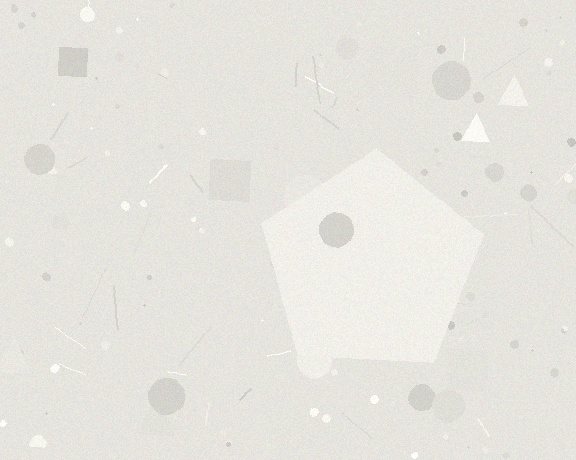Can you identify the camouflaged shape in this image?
The camouflaged shape is a pentagon.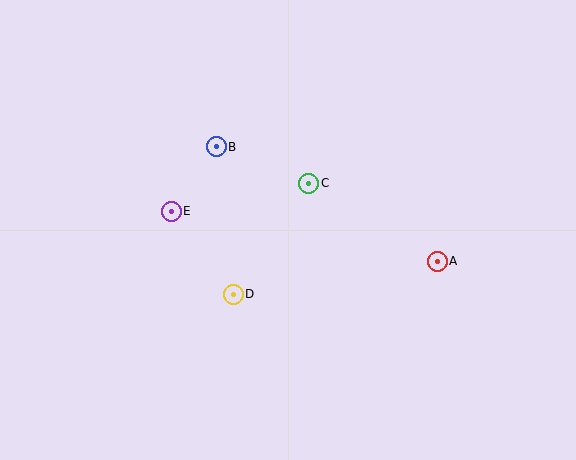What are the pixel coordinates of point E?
Point E is at (171, 211).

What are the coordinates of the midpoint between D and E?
The midpoint between D and E is at (202, 253).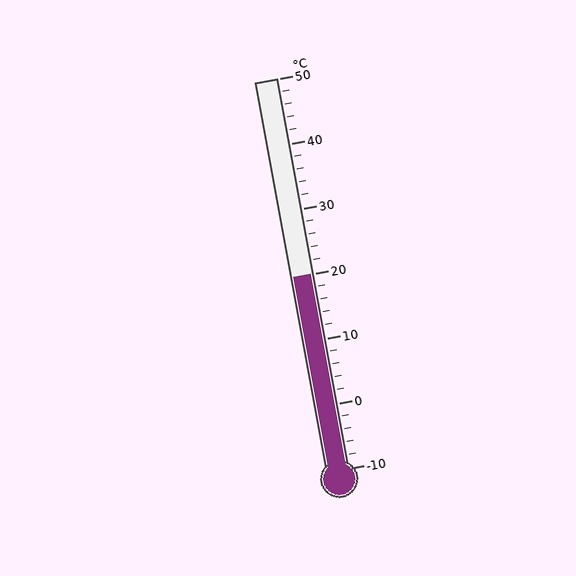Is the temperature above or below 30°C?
The temperature is below 30°C.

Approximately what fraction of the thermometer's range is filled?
The thermometer is filled to approximately 50% of its range.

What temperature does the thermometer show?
The thermometer shows approximately 20°C.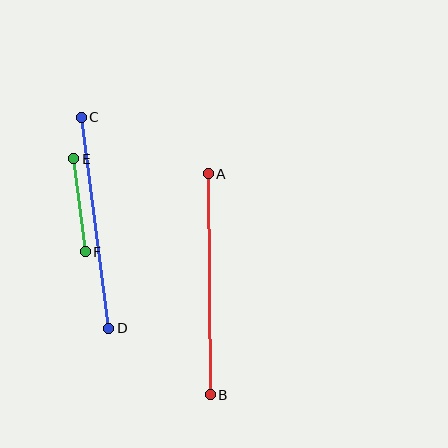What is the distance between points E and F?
The distance is approximately 94 pixels.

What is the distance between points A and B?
The distance is approximately 221 pixels.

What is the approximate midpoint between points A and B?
The midpoint is at approximately (209, 284) pixels.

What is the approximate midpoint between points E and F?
The midpoint is at approximately (79, 205) pixels.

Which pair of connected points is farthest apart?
Points A and B are farthest apart.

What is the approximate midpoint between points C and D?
The midpoint is at approximately (95, 223) pixels.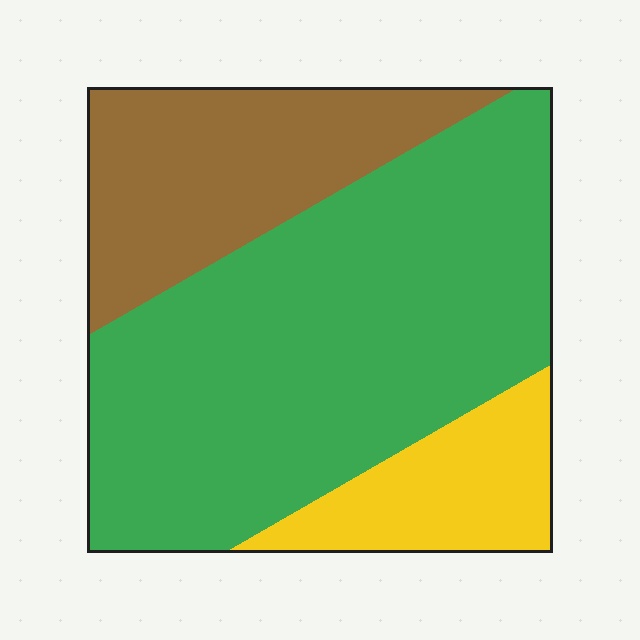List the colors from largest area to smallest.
From largest to smallest: green, brown, yellow.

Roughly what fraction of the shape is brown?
Brown takes up about one quarter (1/4) of the shape.